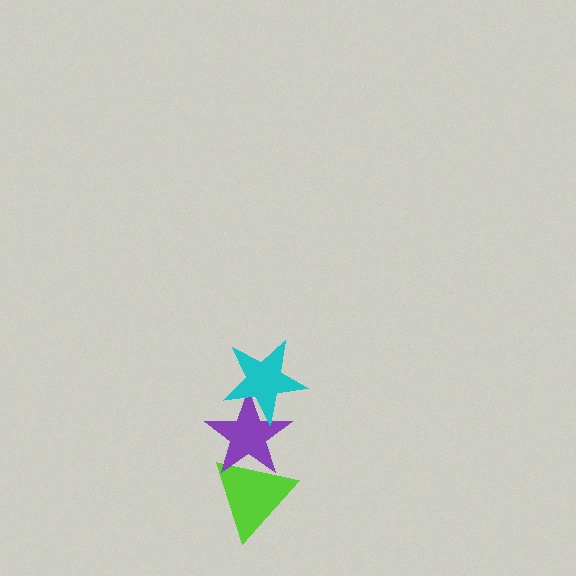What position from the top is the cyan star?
The cyan star is 1st from the top.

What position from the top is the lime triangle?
The lime triangle is 3rd from the top.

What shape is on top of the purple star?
The cyan star is on top of the purple star.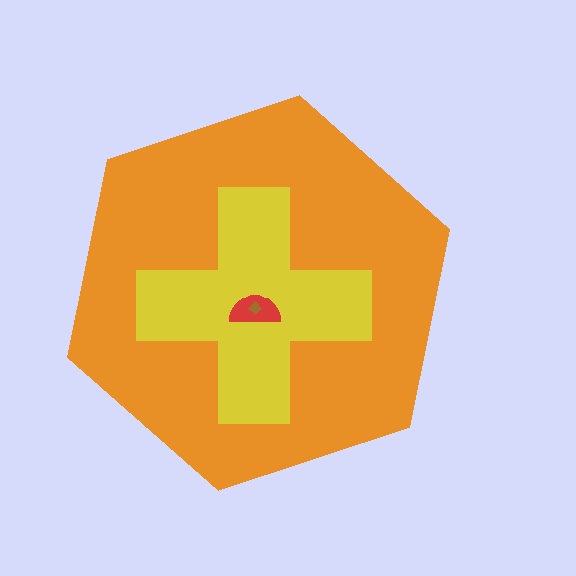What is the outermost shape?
The orange hexagon.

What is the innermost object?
The brown diamond.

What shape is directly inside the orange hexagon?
The yellow cross.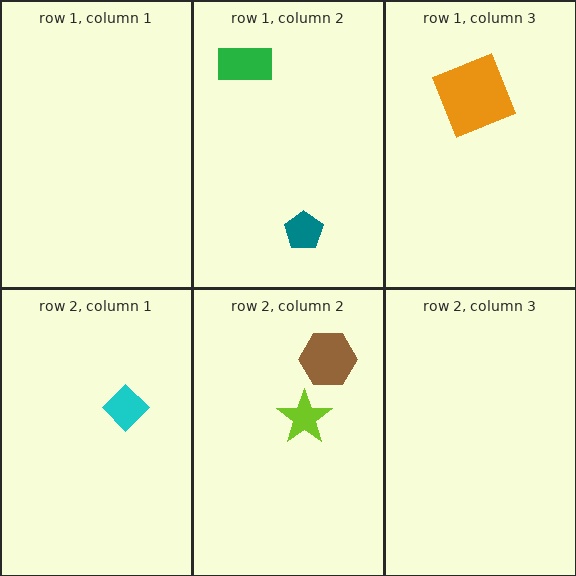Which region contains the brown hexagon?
The row 2, column 2 region.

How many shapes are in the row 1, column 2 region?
2.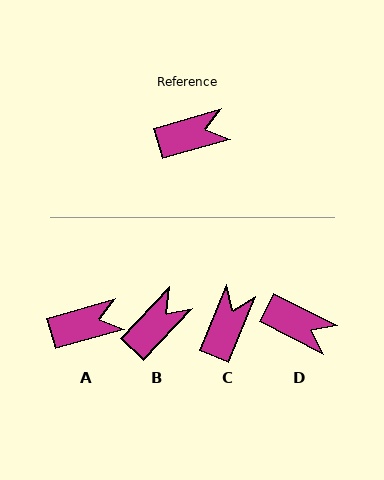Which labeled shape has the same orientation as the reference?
A.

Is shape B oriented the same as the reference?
No, it is off by about 31 degrees.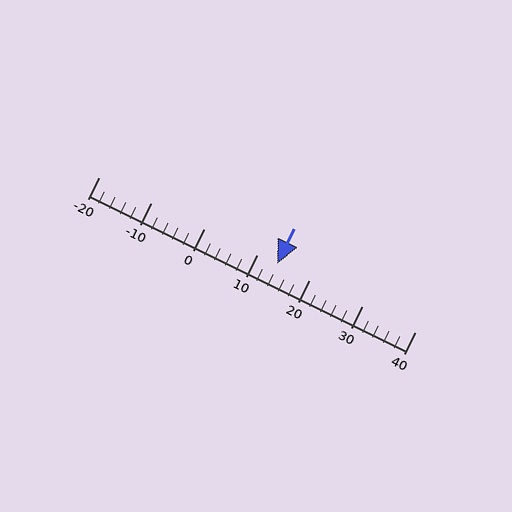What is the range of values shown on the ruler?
The ruler shows values from -20 to 40.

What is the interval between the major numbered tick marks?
The major tick marks are spaced 10 units apart.